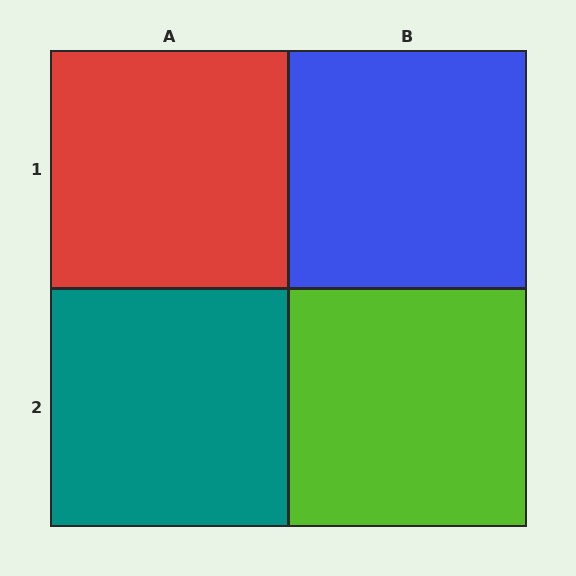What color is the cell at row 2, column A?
Teal.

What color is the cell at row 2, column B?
Lime.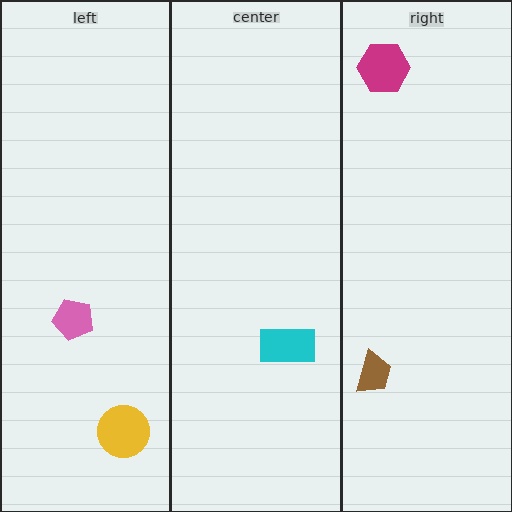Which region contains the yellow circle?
The left region.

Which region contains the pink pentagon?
The left region.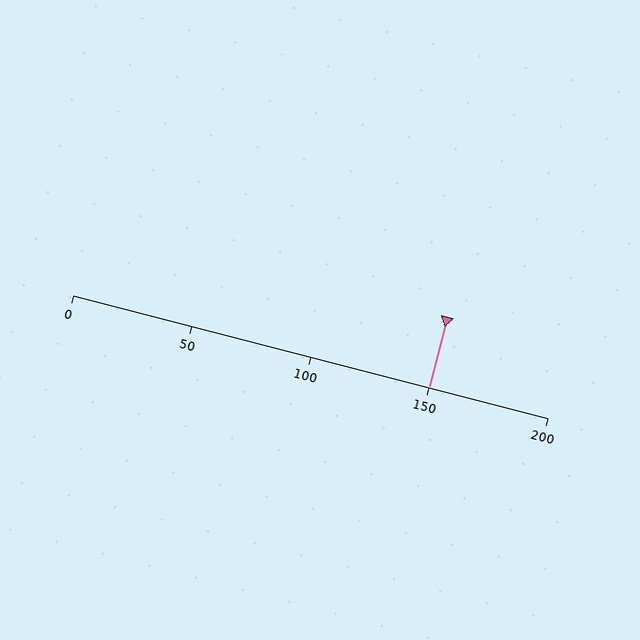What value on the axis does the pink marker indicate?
The marker indicates approximately 150.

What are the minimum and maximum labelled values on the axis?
The axis runs from 0 to 200.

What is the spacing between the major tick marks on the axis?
The major ticks are spaced 50 apart.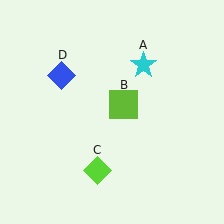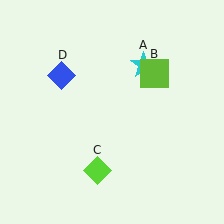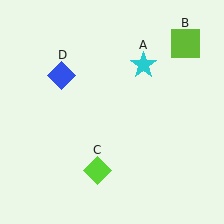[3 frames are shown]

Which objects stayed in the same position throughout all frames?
Cyan star (object A) and lime diamond (object C) and blue diamond (object D) remained stationary.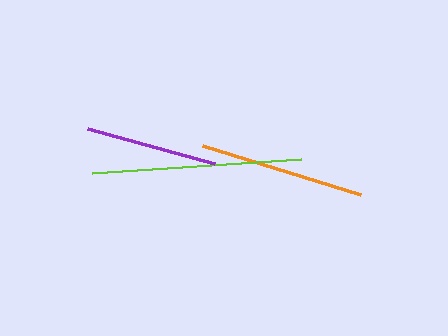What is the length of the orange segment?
The orange segment is approximately 165 pixels long.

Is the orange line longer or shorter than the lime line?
The lime line is longer than the orange line.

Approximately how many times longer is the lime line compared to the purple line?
The lime line is approximately 1.6 times the length of the purple line.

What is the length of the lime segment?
The lime segment is approximately 209 pixels long.